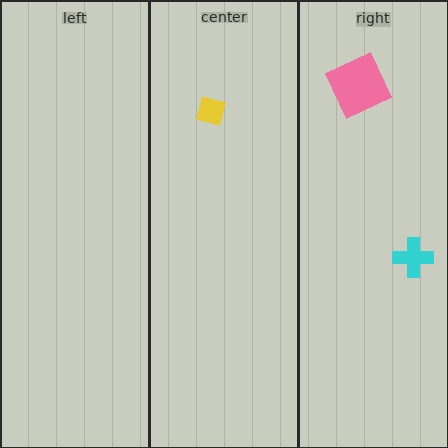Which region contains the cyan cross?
The right region.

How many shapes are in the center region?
1.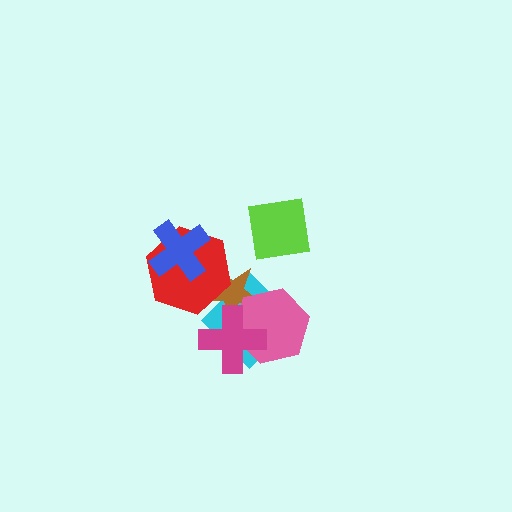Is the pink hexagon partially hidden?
Yes, it is partially covered by another shape.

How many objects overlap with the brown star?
4 objects overlap with the brown star.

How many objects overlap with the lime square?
0 objects overlap with the lime square.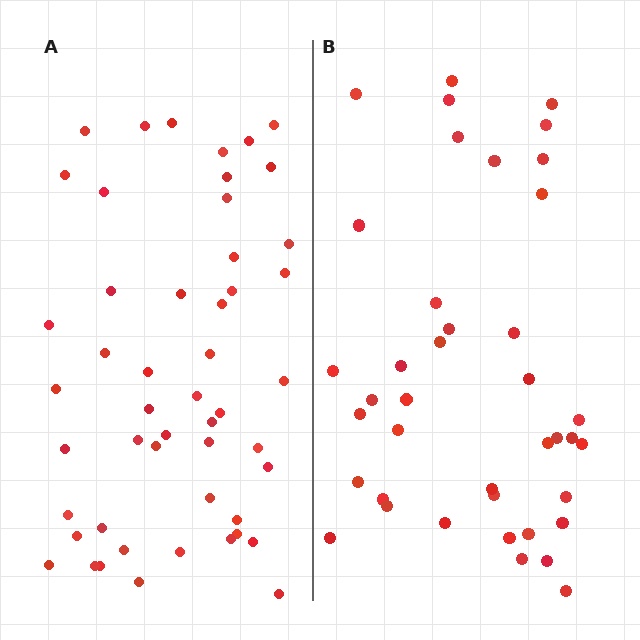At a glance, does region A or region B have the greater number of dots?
Region A (the left region) has more dots.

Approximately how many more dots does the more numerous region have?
Region A has roughly 10 or so more dots than region B.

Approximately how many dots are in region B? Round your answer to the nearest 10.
About 40 dots.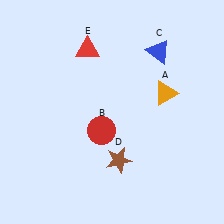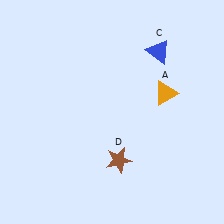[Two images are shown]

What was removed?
The red triangle (E), the red circle (B) were removed in Image 2.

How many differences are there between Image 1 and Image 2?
There are 2 differences between the two images.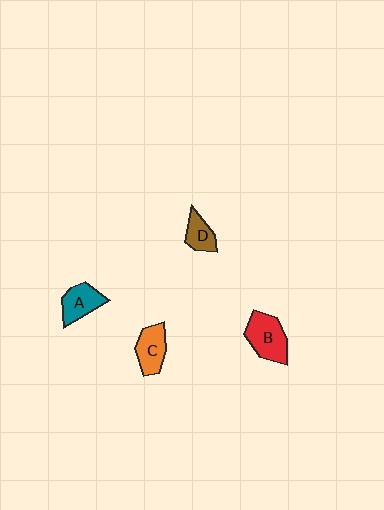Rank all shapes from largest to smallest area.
From largest to smallest: B (red), C (orange), A (teal), D (brown).